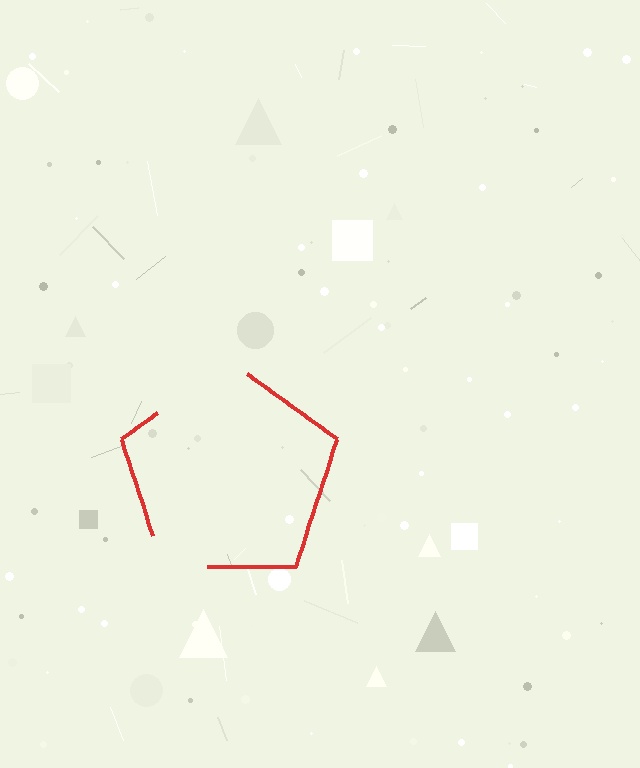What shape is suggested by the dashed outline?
The dashed outline suggests a pentagon.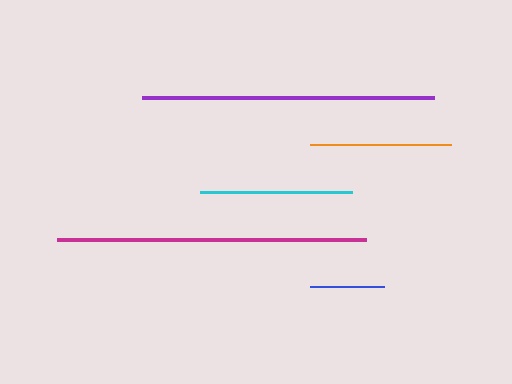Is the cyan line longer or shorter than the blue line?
The cyan line is longer than the blue line.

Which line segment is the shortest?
The blue line is the shortest at approximately 74 pixels.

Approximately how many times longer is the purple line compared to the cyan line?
The purple line is approximately 1.9 times the length of the cyan line.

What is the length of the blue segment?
The blue segment is approximately 74 pixels long.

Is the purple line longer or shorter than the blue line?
The purple line is longer than the blue line.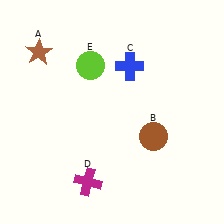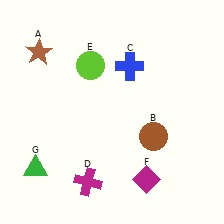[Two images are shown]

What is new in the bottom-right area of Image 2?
A magenta diamond (F) was added in the bottom-right area of Image 2.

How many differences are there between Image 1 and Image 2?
There are 2 differences between the two images.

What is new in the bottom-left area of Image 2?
A green triangle (G) was added in the bottom-left area of Image 2.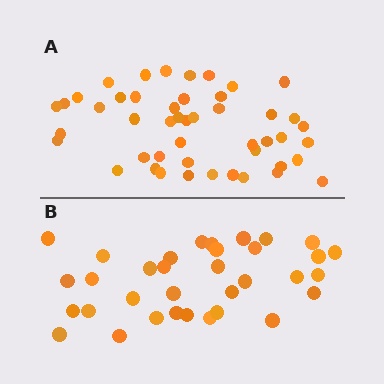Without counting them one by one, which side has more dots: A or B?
Region A (the top region) has more dots.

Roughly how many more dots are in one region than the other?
Region A has approximately 15 more dots than region B.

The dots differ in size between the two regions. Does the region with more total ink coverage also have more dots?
No. Region B has more total ink coverage because its dots are larger, but region A actually contains more individual dots. Total area can be misleading — the number of items is what matters here.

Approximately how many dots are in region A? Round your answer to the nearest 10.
About 50 dots. (The exact count is 47, which rounds to 50.)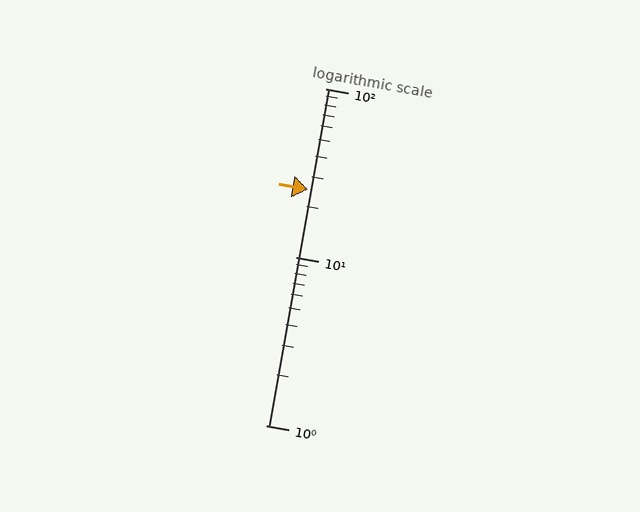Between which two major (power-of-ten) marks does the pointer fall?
The pointer is between 10 and 100.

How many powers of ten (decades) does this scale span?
The scale spans 2 decades, from 1 to 100.